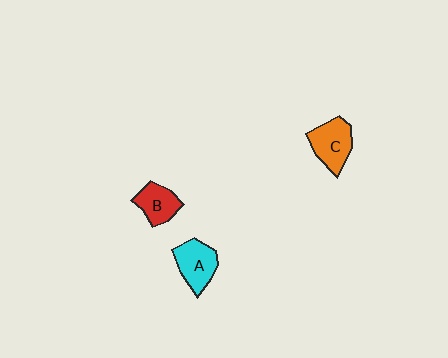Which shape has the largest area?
Shape C (orange).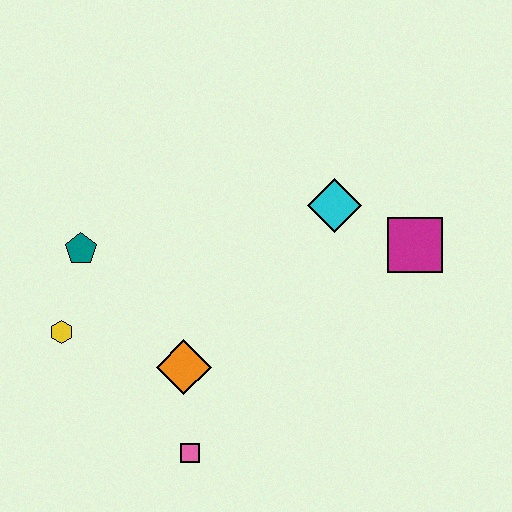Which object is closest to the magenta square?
The cyan diamond is closest to the magenta square.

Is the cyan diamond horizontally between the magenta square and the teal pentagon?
Yes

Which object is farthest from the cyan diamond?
The yellow hexagon is farthest from the cyan diamond.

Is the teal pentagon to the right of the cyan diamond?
No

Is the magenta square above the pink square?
Yes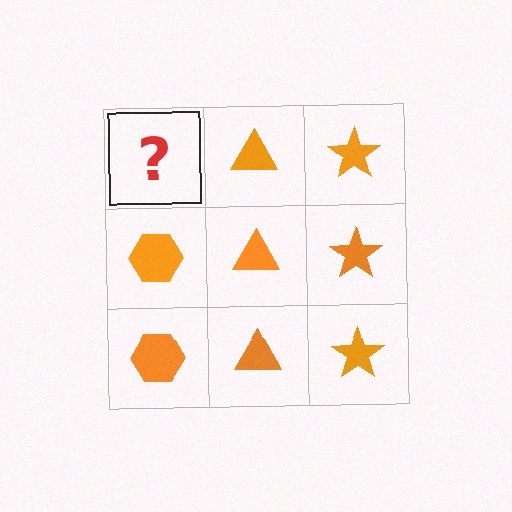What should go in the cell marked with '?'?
The missing cell should contain an orange hexagon.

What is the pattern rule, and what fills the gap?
The rule is that each column has a consistent shape. The gap should be filled with an orange hexagon.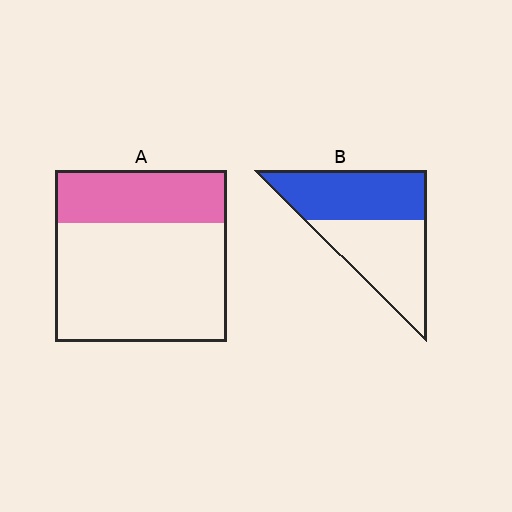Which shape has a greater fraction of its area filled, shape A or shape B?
Shape B.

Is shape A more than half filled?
No.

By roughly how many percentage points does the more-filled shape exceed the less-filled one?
By roughly 20 percentage points (B over A).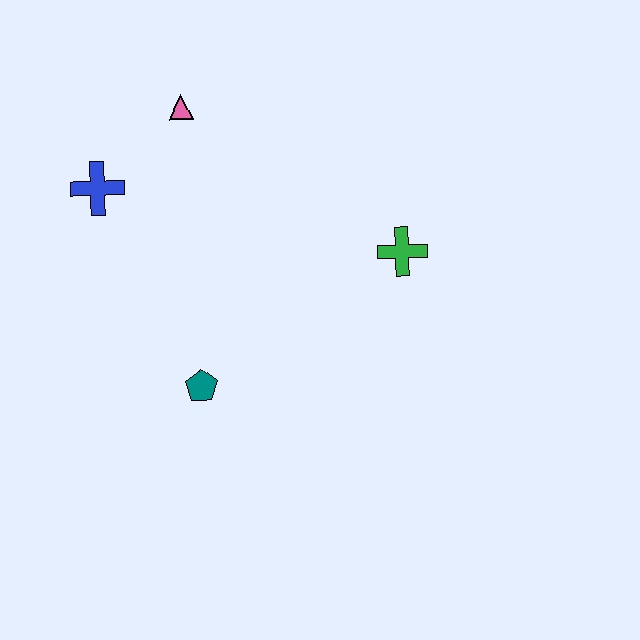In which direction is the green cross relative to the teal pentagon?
The green cross is to the right of the teal pentagon.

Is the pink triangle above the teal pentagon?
Yes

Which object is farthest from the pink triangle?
The teal pentagon is farthest from the pink triangle.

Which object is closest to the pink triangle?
The blue cross is closest to the pink triangle.